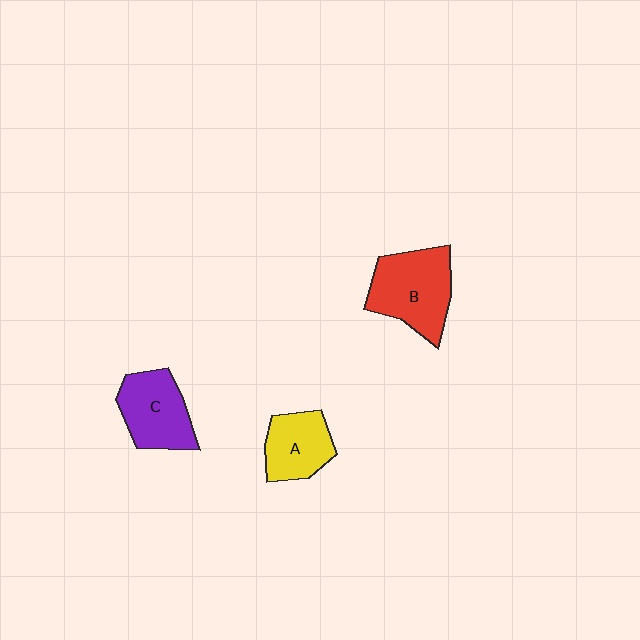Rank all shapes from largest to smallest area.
From largest to smallest: B (red), C (purple), A (yellow).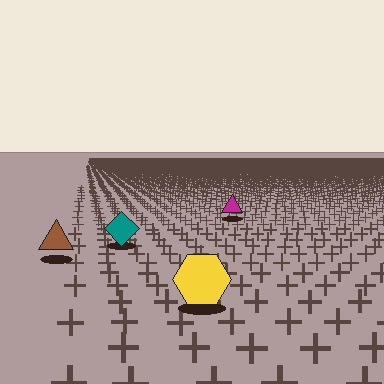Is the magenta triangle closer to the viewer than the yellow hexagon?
No. The yellow hexagon is closer — you can tell from the texture gradient: the ground texture is coarser near it.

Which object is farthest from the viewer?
The magenta triangle is farthest from the viewer. It appears smaller and the ground texture around it is denser.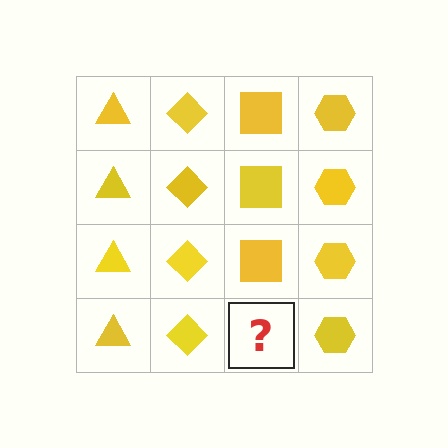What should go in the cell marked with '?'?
The missing cell should contain a yellow square.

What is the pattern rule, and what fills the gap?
The rule is that each column has a consistent shape. The gap should be filled with a yellow square.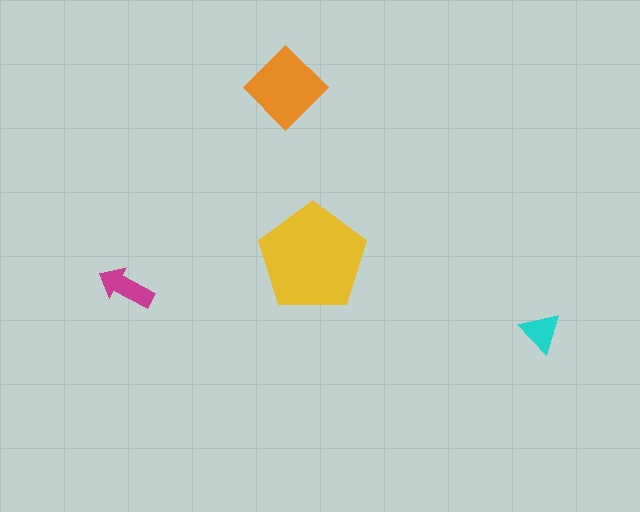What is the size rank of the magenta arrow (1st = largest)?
3rd.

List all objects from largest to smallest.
The yellow pentagon, the orange diamond, the magenta arrow, the cyan triangle.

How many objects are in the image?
There are 4 objects in the image.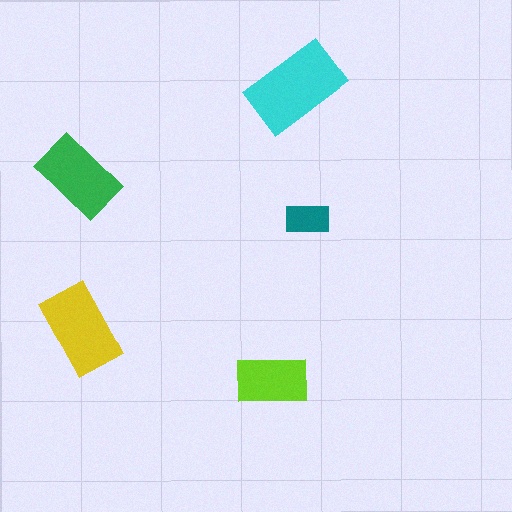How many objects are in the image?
There are 5 objects in the image.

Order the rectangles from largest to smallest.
the cyan one, the yellow one, the green one, the lime one, the teal one.